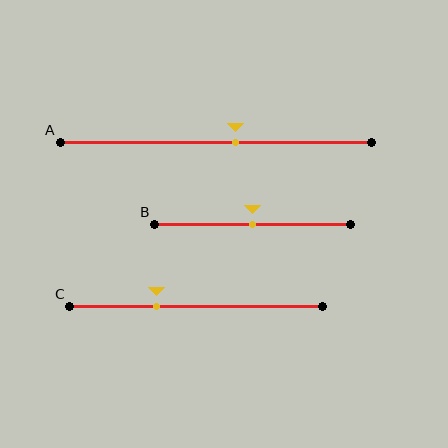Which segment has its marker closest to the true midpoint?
Segment B has its marker closest to the true midpoint.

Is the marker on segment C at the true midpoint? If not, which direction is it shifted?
No, the marker on segment C is shifted to the left by about 16% of the segment length.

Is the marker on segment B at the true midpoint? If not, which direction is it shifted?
Yes, the marker on segment B is at the true midpoint.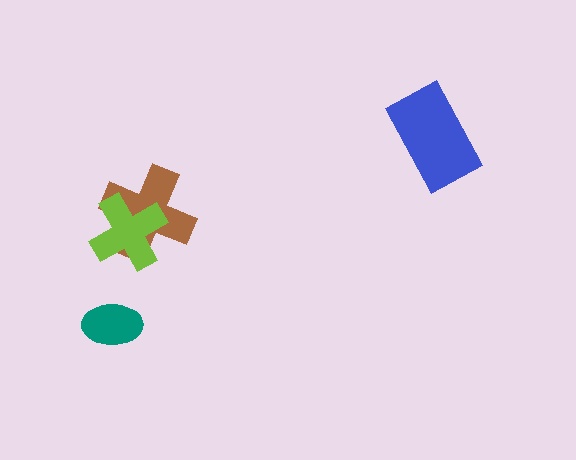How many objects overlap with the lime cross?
1 object overlaps with the lime cross.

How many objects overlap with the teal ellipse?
0 objects overlap with the teal ellipse.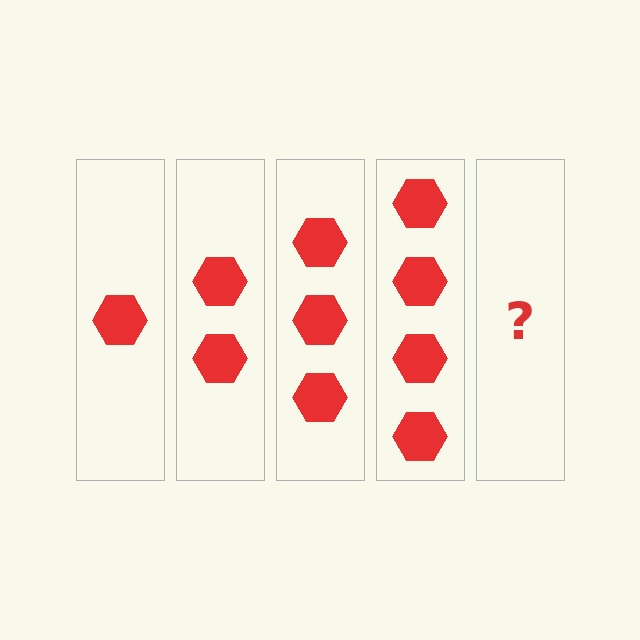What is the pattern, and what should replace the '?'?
The pattern is that each step adds one more hexagon. The '?' should be 5 hexagons.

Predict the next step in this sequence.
The next step is 5 hexagons.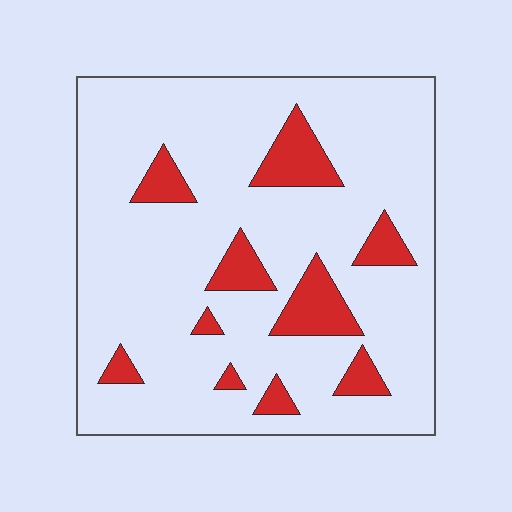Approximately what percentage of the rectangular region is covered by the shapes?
Approximately 15%.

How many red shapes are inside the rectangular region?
10.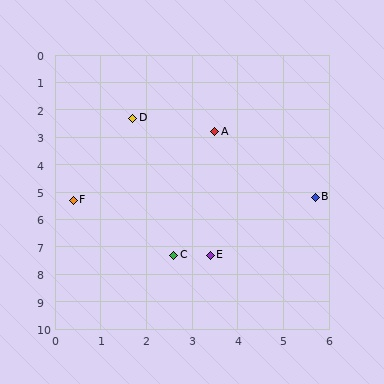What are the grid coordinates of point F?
Point F is at approximately (0.4, 5.3).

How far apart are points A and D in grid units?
Points A and D are about 1.9 grid units apart.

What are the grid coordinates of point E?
Point E is at approximately (3.4, 7.3).